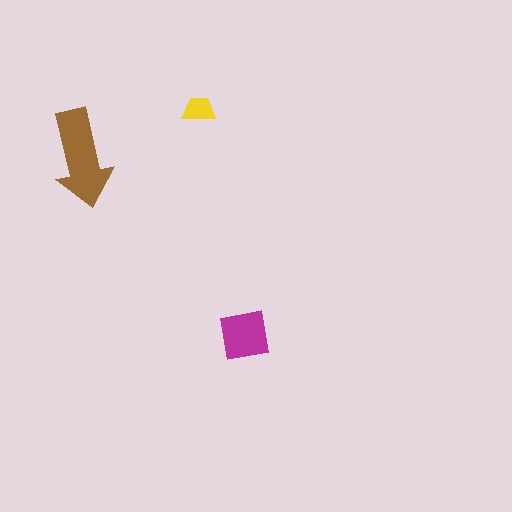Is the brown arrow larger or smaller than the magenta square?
Larger.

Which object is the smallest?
The yellow trapezoid.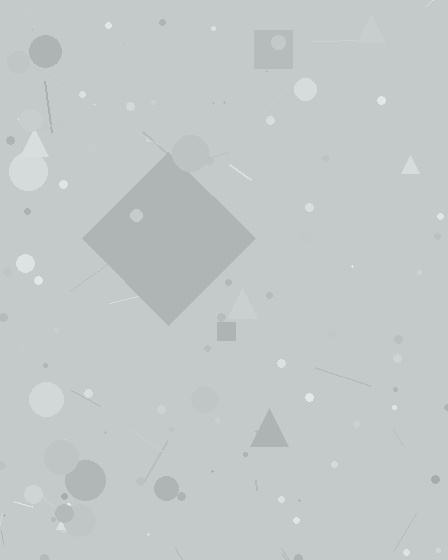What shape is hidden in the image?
A diamond is hidden in the image.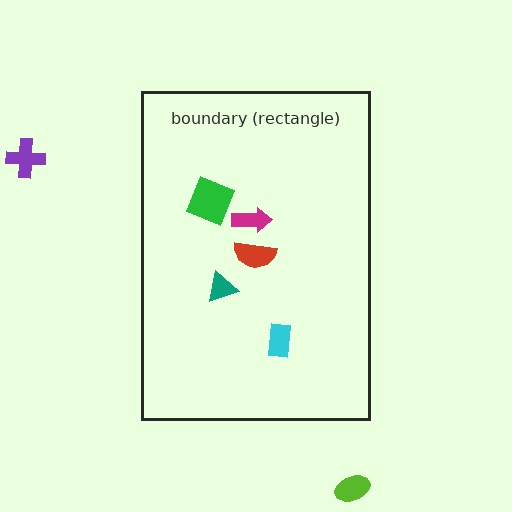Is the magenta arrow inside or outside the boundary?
Inside.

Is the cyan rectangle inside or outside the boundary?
Inside.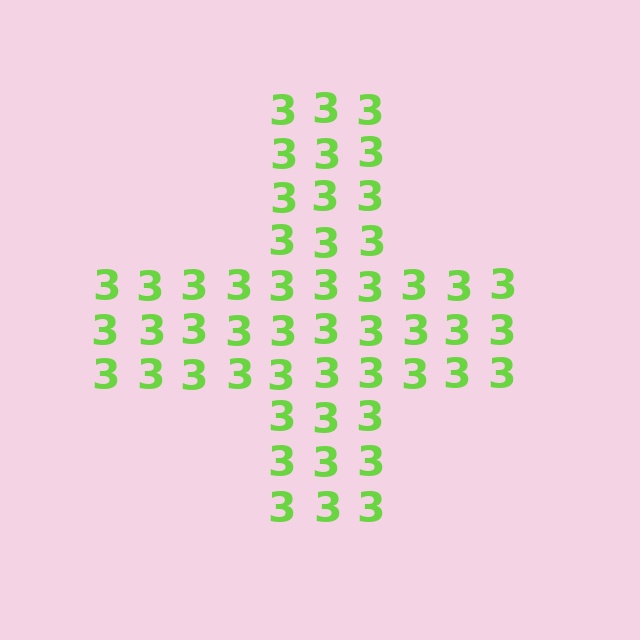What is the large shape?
The large shape is a cross.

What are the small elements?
The small elements are digit 3's.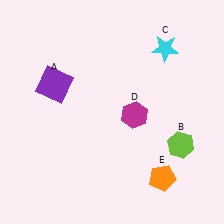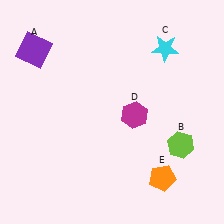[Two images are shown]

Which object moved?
The purple square (A) moved up.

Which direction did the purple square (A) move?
The purple square (A) moved up.